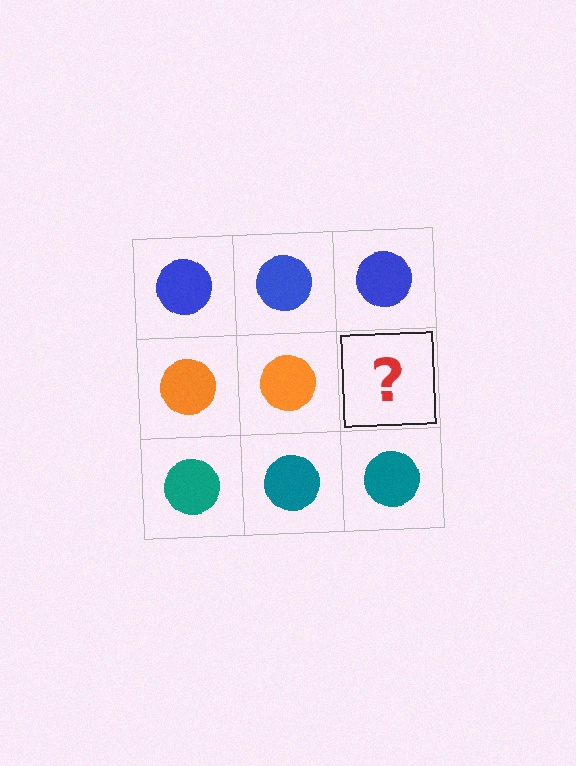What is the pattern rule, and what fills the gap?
The rule is that each row has a consistent color. The gap should be filled with an orange circle.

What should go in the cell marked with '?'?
The missing cell should contain an orange circle.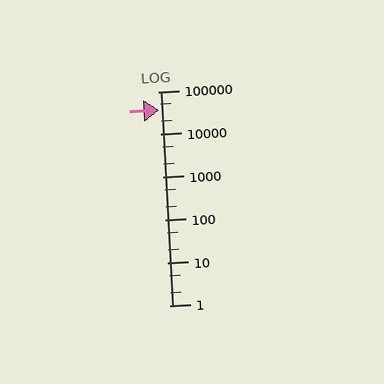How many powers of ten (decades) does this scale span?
The scale spans 5 decades, from 1 to 100000.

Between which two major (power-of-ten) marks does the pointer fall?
The pointer is between 10000 and 100000.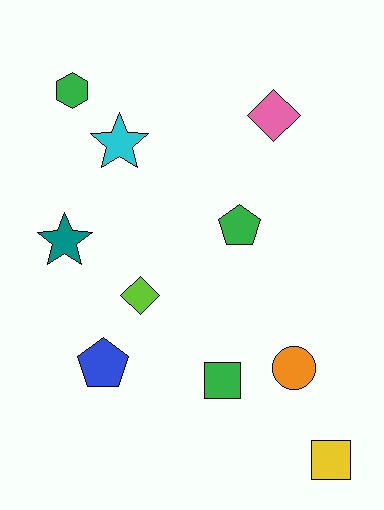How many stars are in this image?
There are 2 stars.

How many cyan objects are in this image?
There is 1 cyan object.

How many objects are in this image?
There are 10 objects.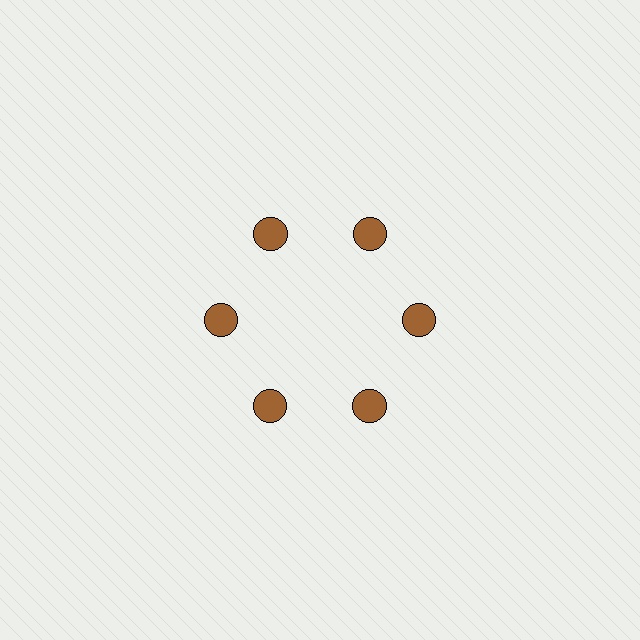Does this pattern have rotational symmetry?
Yes, this pattern has 6-fold rotational symmetry. It looks the same after rotating 60 degrees around the center.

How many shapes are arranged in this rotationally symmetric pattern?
There are 6 shapes, arranged in 6 groups of 1.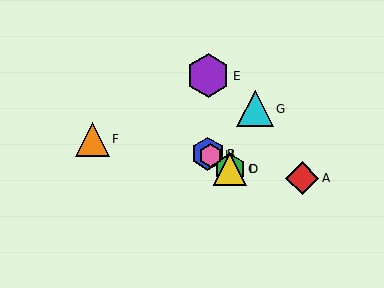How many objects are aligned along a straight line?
4 objects (B, C, D, H) are aligned along a straight line.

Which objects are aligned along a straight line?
Objects B, C, D, H are aligned along a straight line.